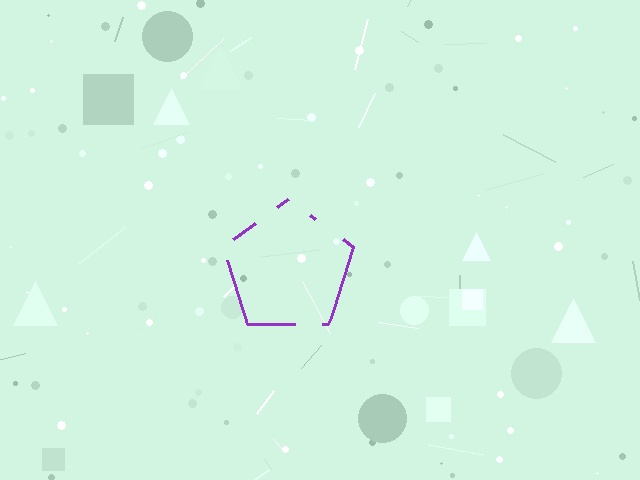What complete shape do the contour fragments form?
The contour fragments form a pentagon.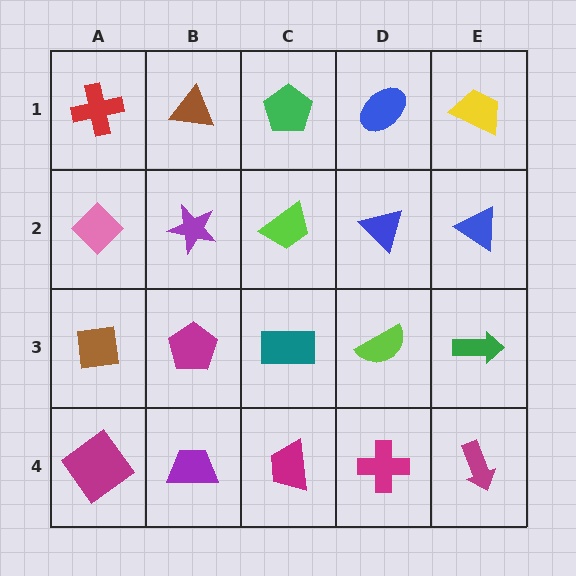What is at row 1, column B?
A brown triangle.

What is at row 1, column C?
A green pentagon.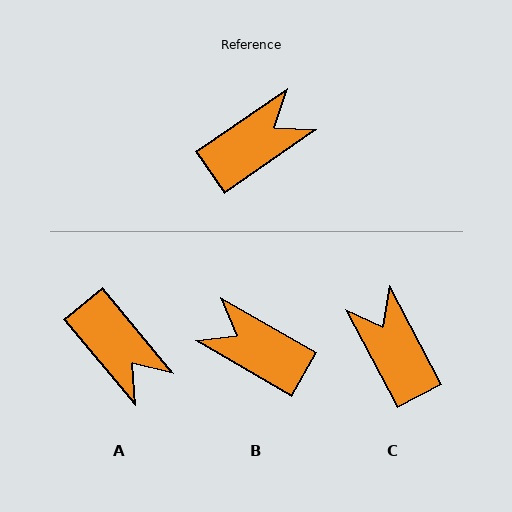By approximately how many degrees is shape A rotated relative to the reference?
Approximately 85 degrees clockwise.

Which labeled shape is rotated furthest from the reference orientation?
B, about 115 degrees away.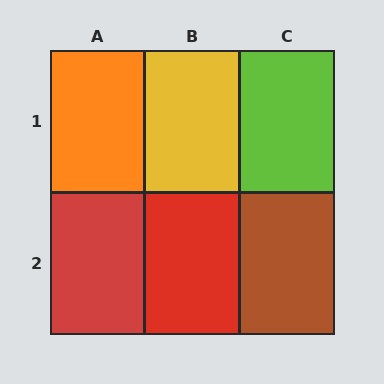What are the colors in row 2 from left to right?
Red, red, brown.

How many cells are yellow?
1 cell is yellow.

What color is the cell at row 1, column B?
Yellow.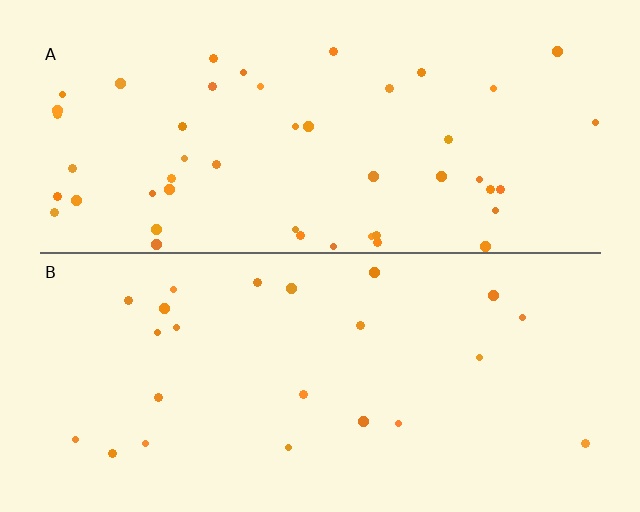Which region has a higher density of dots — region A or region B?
A (the top).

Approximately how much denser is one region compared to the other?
Approximately 2.1× — region A over region B.